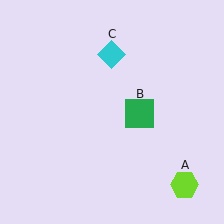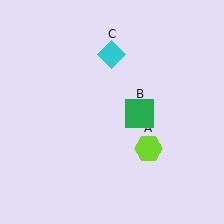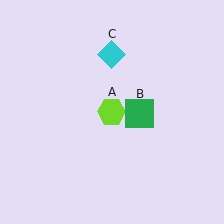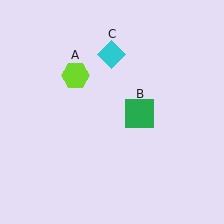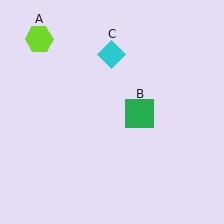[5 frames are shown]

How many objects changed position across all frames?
1 object changed position: lime hexagon (object A).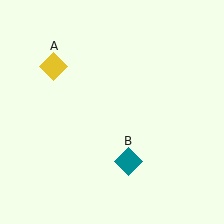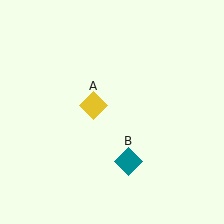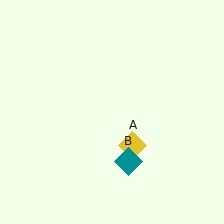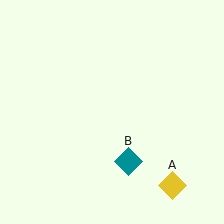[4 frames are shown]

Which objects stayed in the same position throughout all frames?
Teal diamond (object B) remained stationary.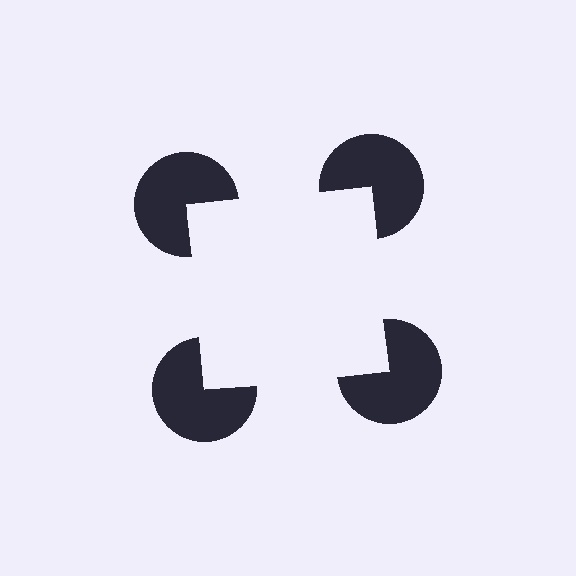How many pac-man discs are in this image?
There are 4 — one at each vertex of the illusory square.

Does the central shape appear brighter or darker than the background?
It typically appears slightly brighter than the background, even though no actual brightness change is drawn.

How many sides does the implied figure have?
4 sides.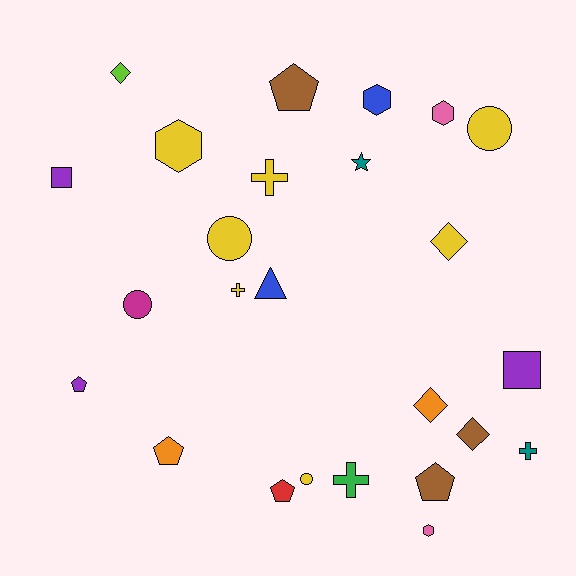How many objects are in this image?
There are 25 objects.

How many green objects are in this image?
There is 1 green object.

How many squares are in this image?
There are 2 squares.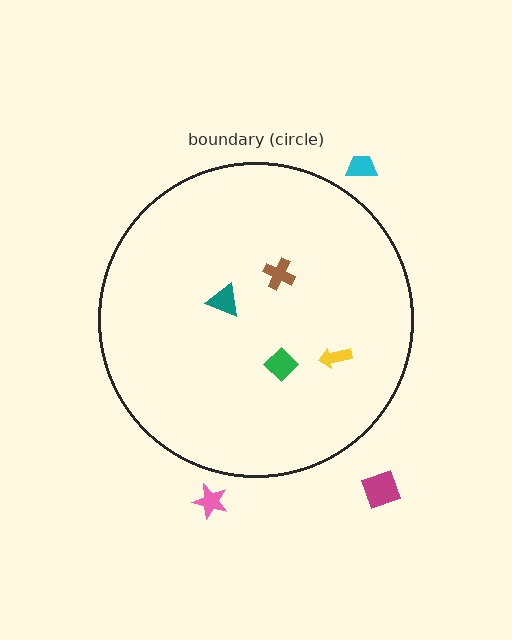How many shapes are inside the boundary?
4 inside, 3 outside.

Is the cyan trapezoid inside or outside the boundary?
Outside.